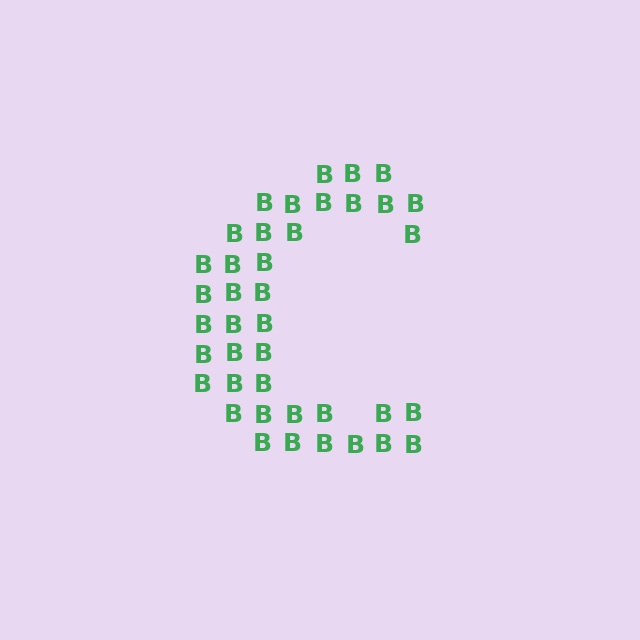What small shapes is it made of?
It is made of small letter B's.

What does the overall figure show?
The overall figure shows the letter C.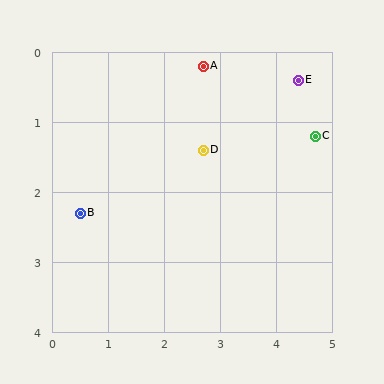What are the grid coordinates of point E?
Point E is at approximately (4.4, 0.4).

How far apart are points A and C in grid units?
Points A and C are about 2.2 grid units apart.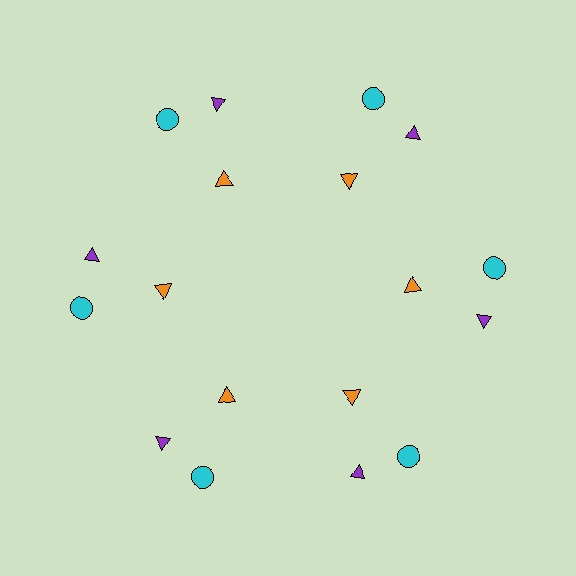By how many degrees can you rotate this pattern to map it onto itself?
The pattern maps onto itself every 60 degrees of rotation.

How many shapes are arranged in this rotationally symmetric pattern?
There are 18 shapes, arranged in 6 groups of 3.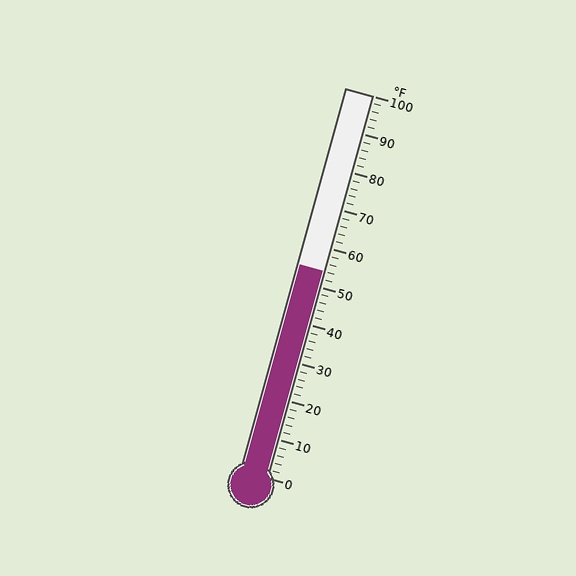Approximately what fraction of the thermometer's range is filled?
The thermometer is filled to approximately 55% of its range.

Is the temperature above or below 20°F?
The temperature is above 20°F.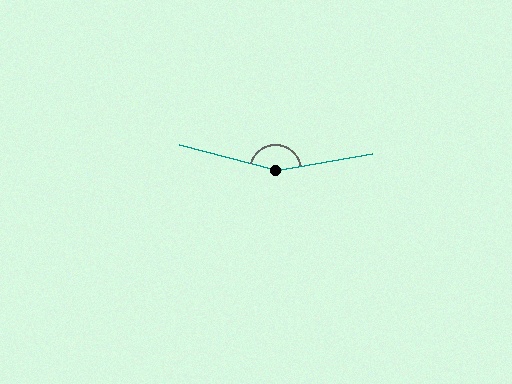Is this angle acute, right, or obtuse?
It is obtuse.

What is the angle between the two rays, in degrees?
Approximately 156 degrees.